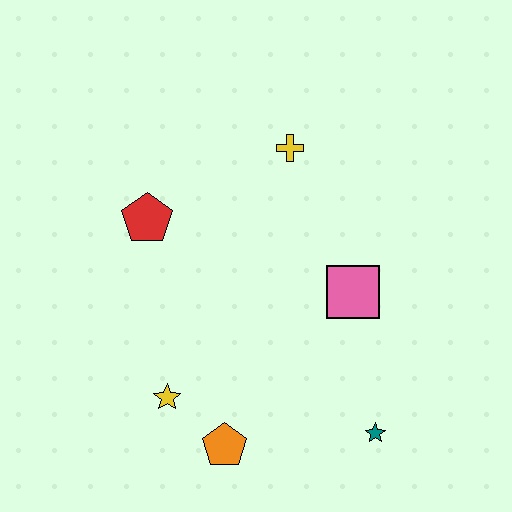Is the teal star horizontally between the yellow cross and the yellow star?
No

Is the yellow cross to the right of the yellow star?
Yes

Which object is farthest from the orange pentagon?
The yellow cross is farthest from the orange pentagon.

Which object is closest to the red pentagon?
The yellow cross is closest to the red pentagon.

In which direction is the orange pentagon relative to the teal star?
The orange pentagon is to the left of the teal star.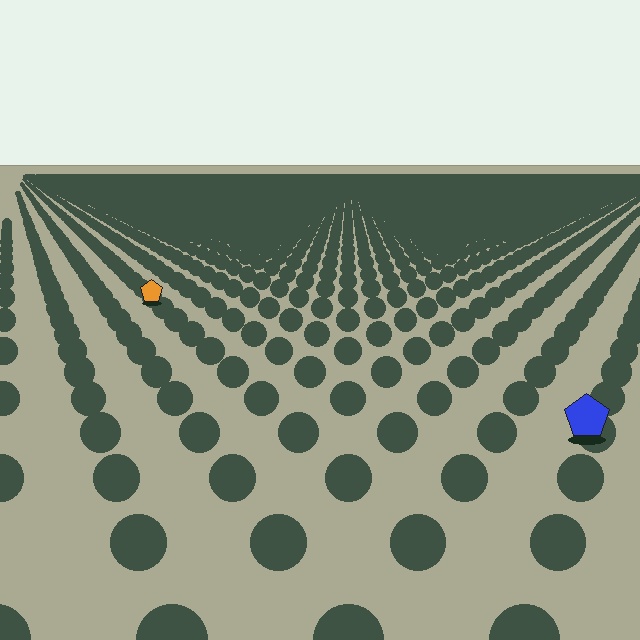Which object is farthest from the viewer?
The orange pentagon is farthest from the viewer. It appears smaller and the ground texture around it is denser.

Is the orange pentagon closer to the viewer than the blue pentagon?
No. The blue pentagon is closer — you can tell from the texture gradient: the ground texture is coarser near it.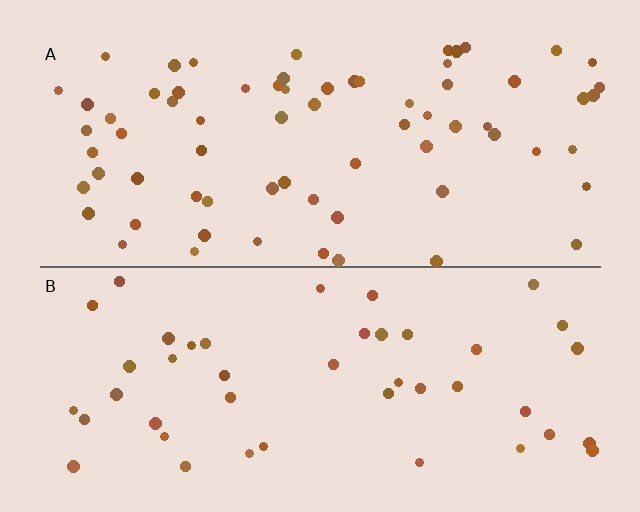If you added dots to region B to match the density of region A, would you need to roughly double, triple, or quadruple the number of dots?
Approximately double.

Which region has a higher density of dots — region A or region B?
A (the top).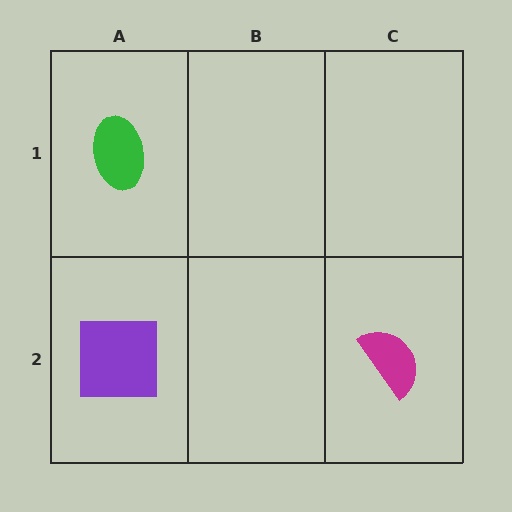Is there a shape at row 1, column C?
No, that cell is empty.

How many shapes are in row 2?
2 shapes.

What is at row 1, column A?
A green ellipse.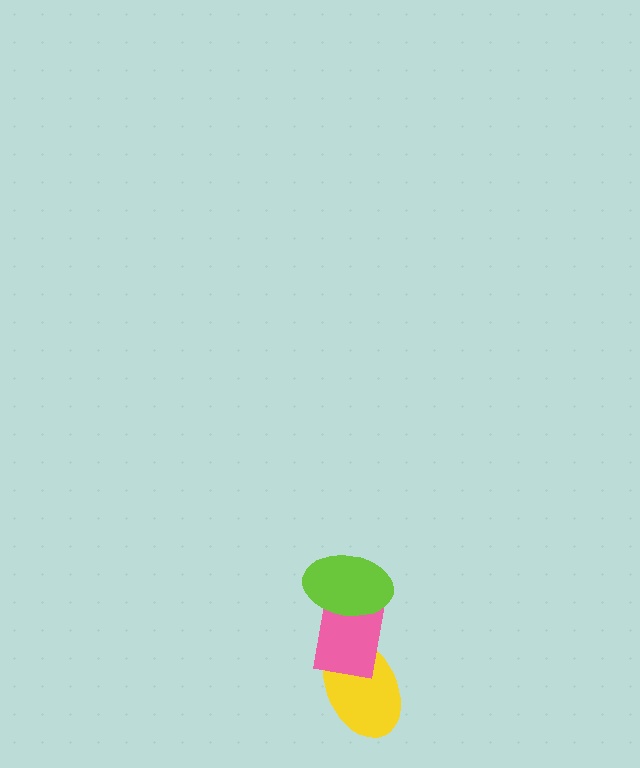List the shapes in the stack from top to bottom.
From top to bottom: the lime ellipse, the pink rectangle, the yellow ellipse.